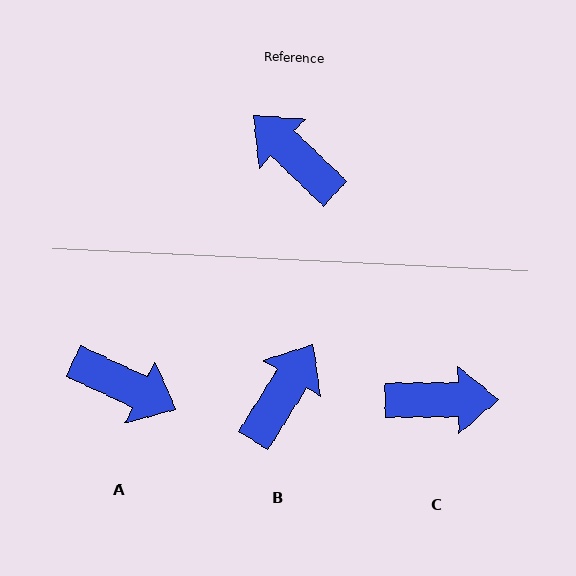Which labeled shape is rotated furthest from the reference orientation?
A, about 162 degrees away.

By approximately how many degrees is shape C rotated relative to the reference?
Approximately 136 degrees clockwise.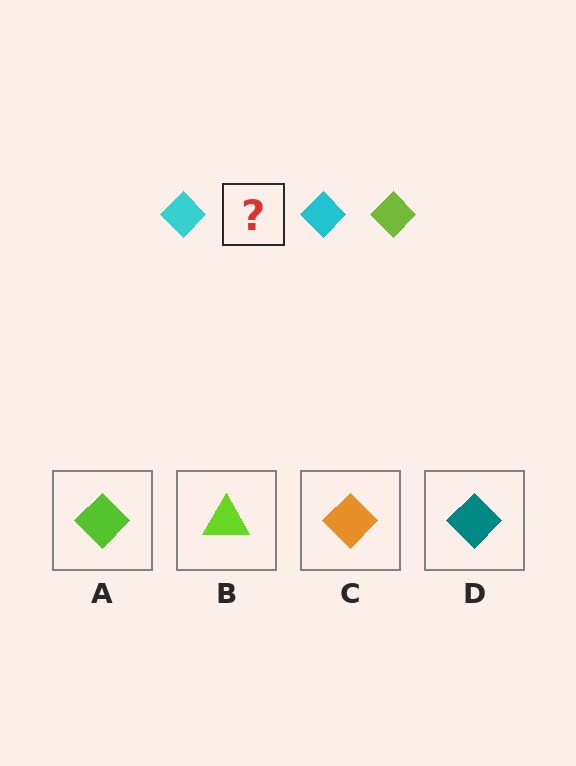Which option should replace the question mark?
Option A.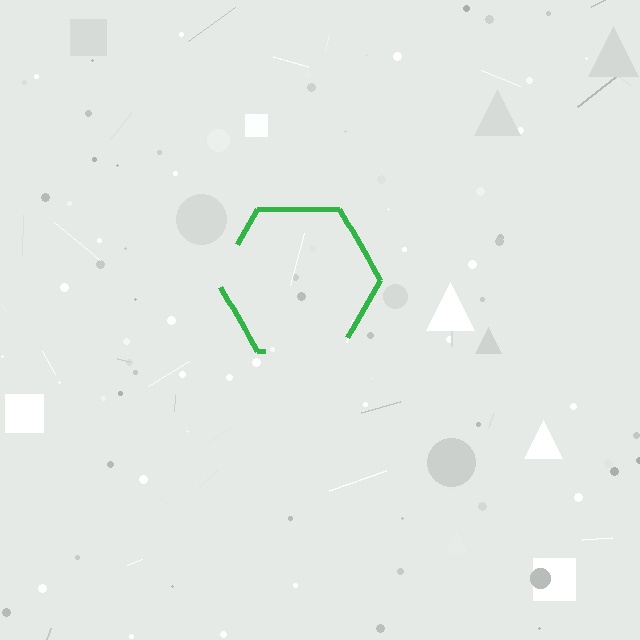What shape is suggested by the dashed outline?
The dashed outline suggests a hexagon.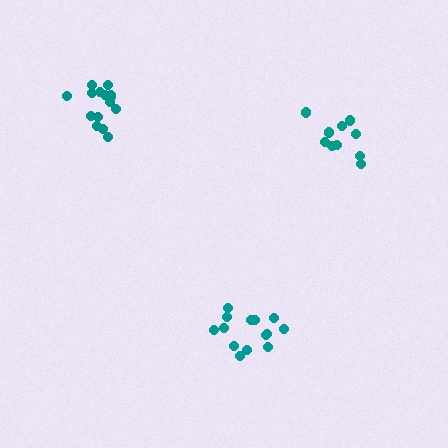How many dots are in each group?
Group 1: 15 dots, Group 2: 10 dots, Group 3: 15 dots (40 total).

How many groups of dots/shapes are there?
There are 3 groups.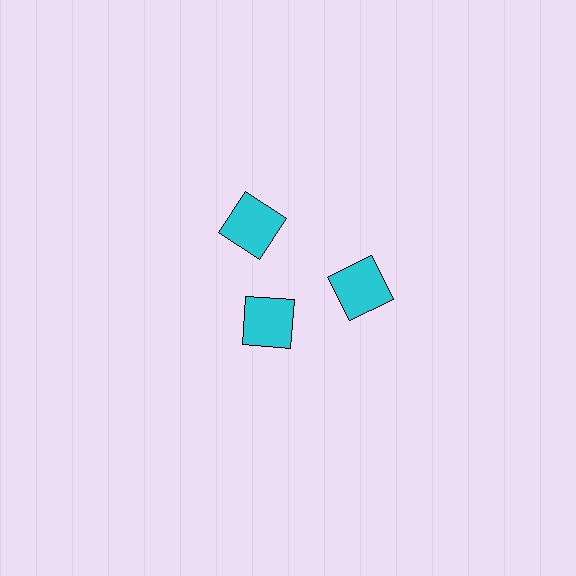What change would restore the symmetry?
The symmetry would be restored by moving it outward, back onto the ring so that all 3 squares sit at equal angles and equal distance from the center.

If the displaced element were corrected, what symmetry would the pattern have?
It would have 3-fold rotational symmetry — the pattern would map onto itself every 120 degrees.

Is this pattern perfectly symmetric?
No. The 3 cyan squares are arranged in a ring, but one element near the 7 o'clock position is pulled inward toward the center, breaking the 3-fold rotational symmetry.